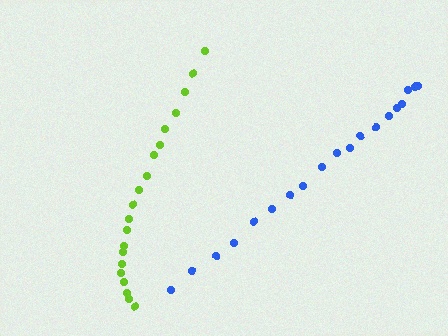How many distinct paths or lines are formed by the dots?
There are 2 distinct paths.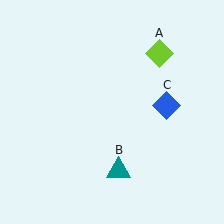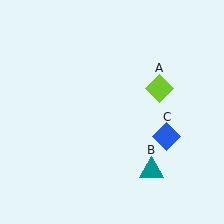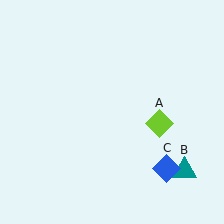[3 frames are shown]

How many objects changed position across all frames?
3 objects changed position: lime diamond (object A), teal triangle (object B), blue diamond (object C).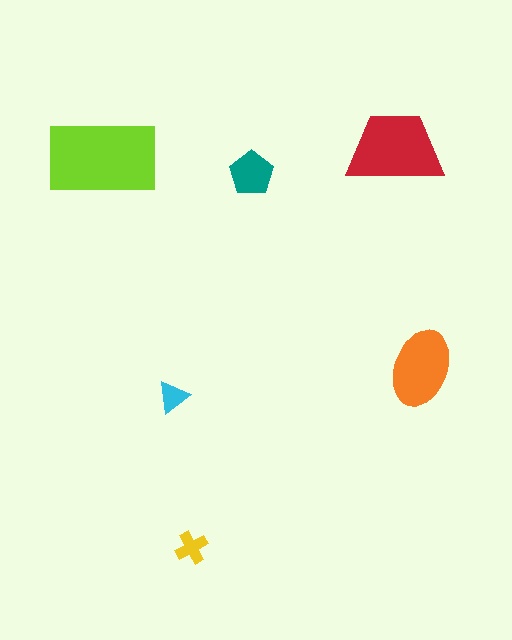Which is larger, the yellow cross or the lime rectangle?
The lime rectangle.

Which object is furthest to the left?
The lime rectangle is leftmost.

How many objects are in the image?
There are 6 objects in the image.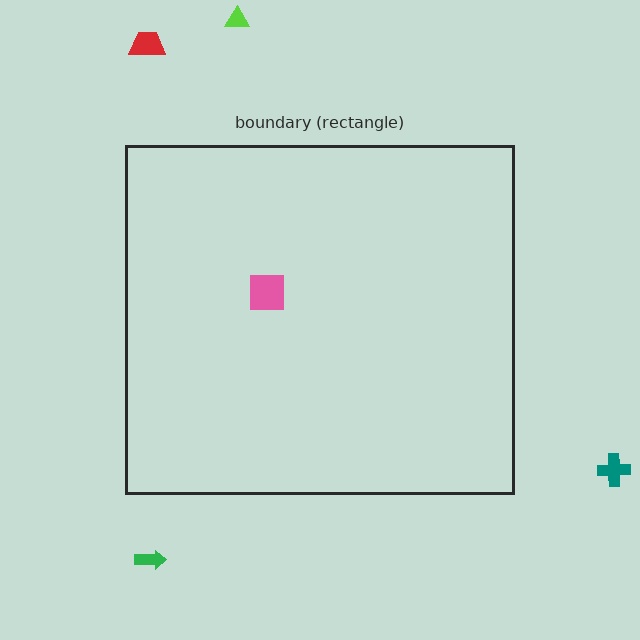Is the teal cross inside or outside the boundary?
Outside.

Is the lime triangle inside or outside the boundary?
Outside.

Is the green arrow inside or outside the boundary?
Outside.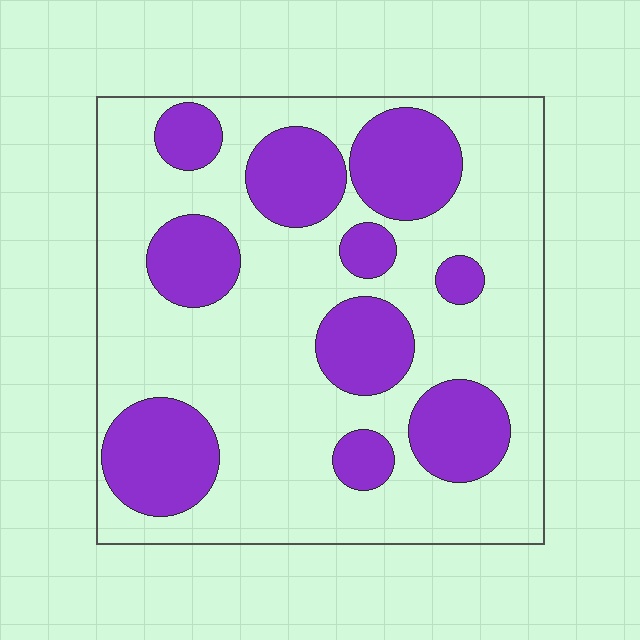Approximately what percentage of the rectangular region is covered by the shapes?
Approximately 30%.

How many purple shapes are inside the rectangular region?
10.